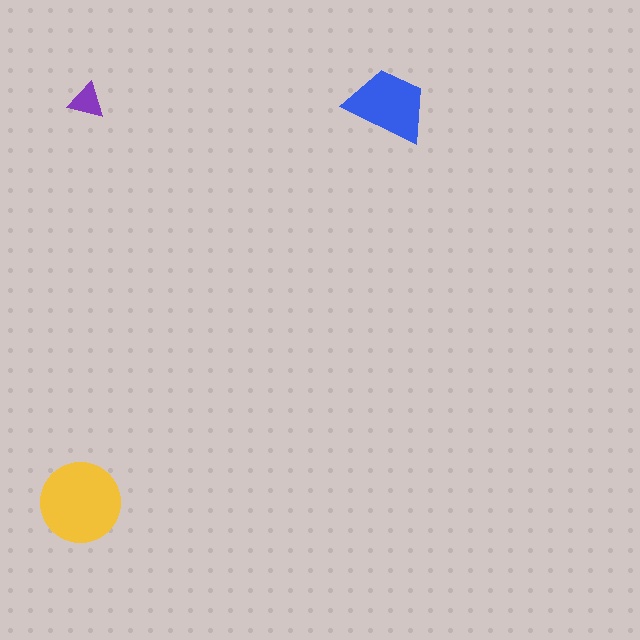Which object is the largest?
The yellow circle.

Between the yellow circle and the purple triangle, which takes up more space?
The yellow circle.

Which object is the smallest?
The purple triangle.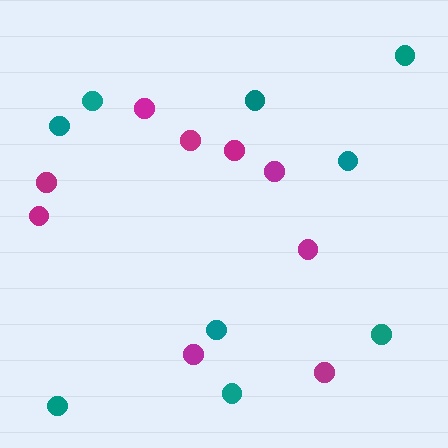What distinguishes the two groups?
There are 2 groups: one group of teal circles (9) and one group of magenta circles (9).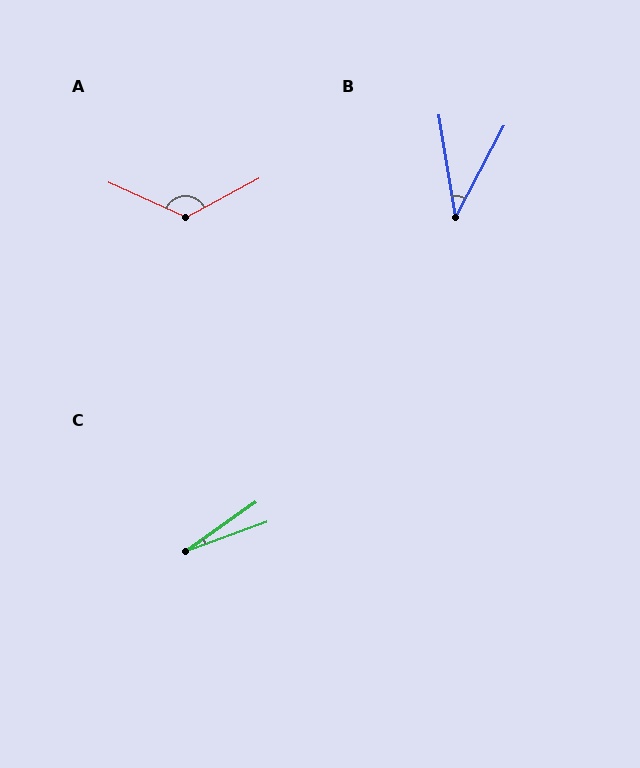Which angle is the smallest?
C, at approximately 15 degrees.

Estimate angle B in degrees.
Approximately 37 degrees.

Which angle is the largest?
A, at approximately 127 degrees.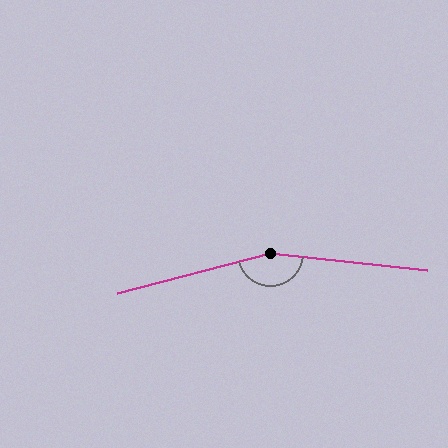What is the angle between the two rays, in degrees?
Approximately 159 degrees.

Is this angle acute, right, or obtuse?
It is obtuse.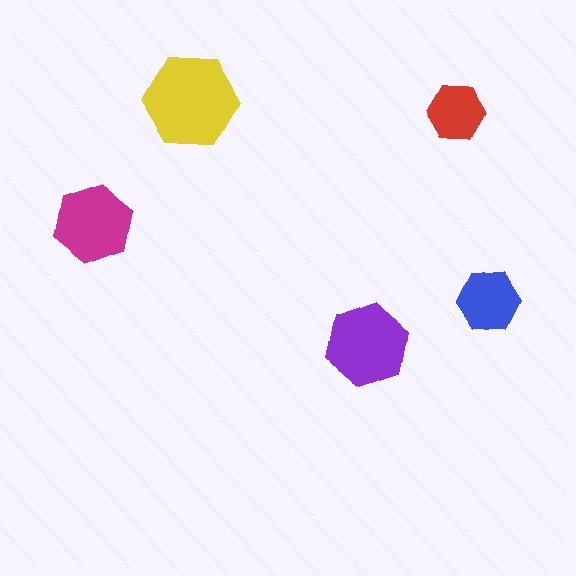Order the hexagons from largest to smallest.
the yellow one, the purple one, the magenta one, the blue one, the red one.